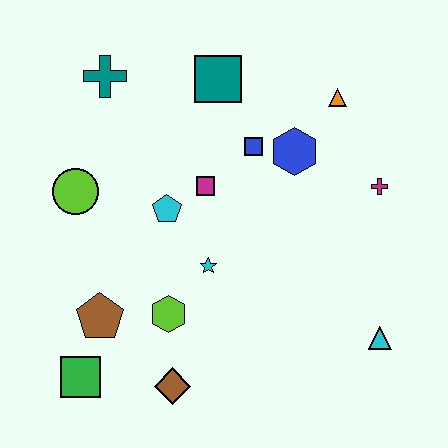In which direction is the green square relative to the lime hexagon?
The green square is to the left of the lime hexagon.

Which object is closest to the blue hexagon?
The blue square is closest to the blue hexagon.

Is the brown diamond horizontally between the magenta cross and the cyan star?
No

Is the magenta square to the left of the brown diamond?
No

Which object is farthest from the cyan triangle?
The teal cross is farthest from the cyan triangle.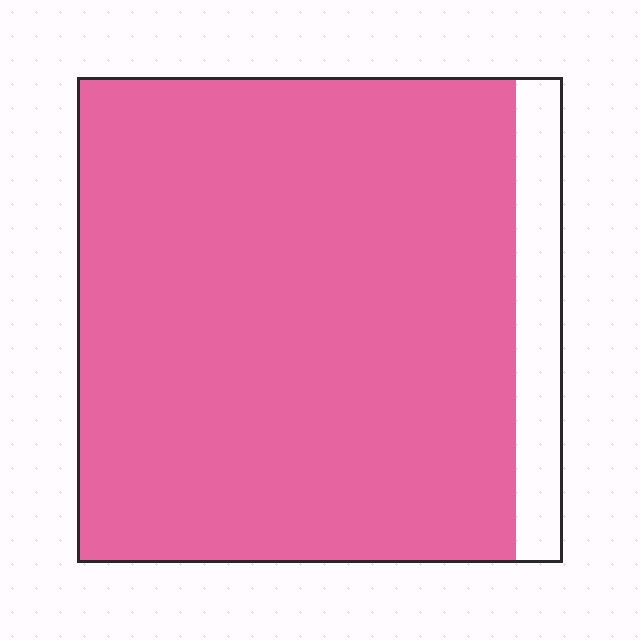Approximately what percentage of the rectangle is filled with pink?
Approximately 90%.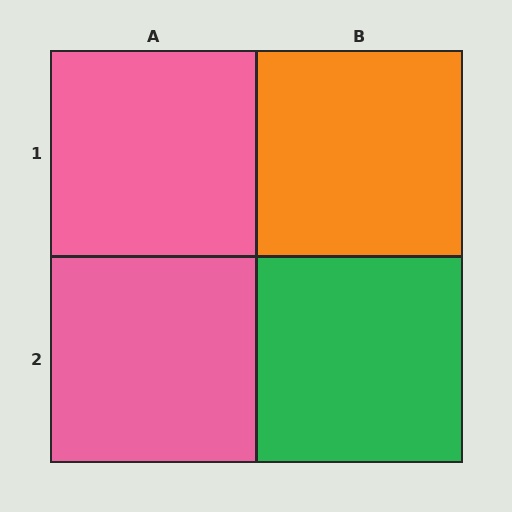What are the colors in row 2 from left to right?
Pink, green.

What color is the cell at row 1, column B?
Orange.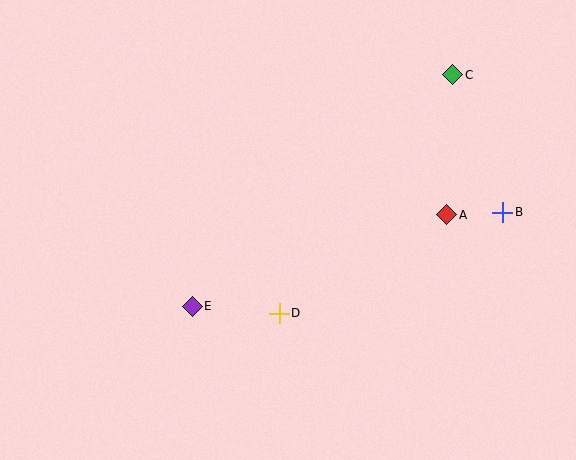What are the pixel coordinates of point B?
Point B is at (503, 212).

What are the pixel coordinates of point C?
Point C is at (453, 75).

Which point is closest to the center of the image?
Point D at (279, 313) is closest to the center.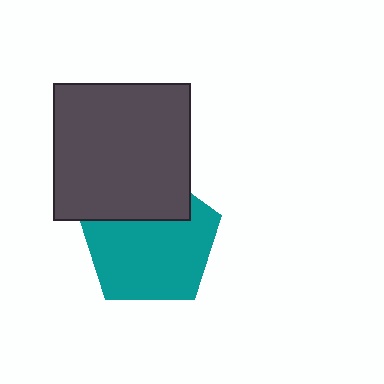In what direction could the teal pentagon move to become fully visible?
The teal pentagon could move down. That would shift it out from behind the dark gray square entirely.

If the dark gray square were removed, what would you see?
You would see the complete teal pentagon.